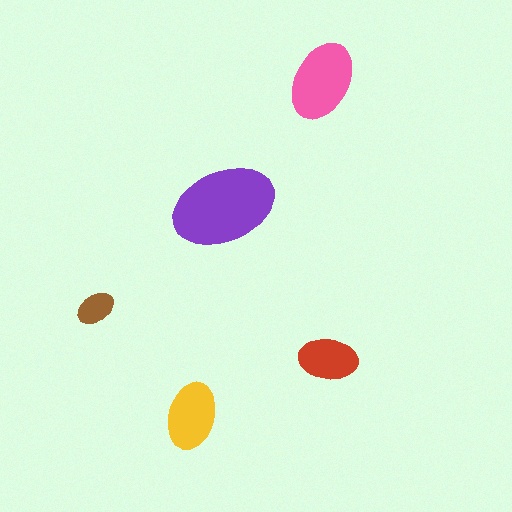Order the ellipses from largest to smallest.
the purple one, the pink one, the yellow one, the red one, the brown one.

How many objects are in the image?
There are 5 objects in the image.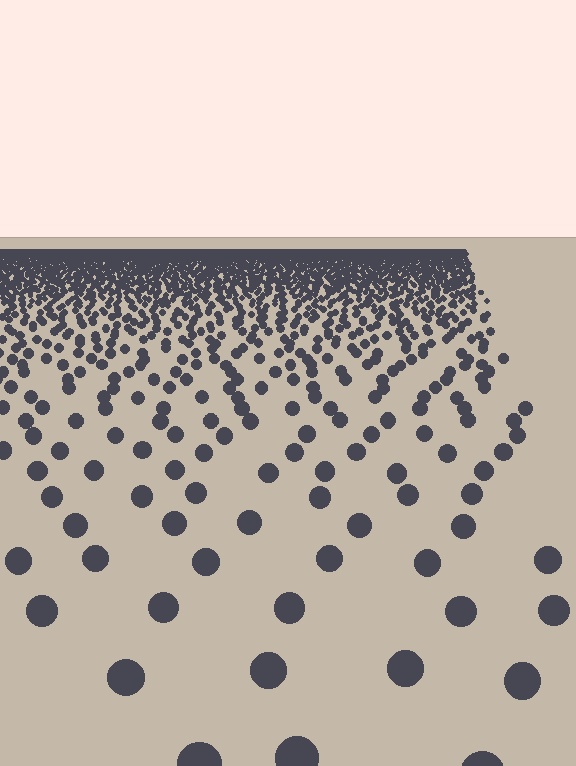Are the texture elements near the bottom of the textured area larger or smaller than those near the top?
Larger. Near the bottom, elements are closer to the viewer and appear at a bigger on-screen size.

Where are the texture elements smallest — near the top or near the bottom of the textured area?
Near the top.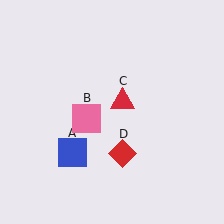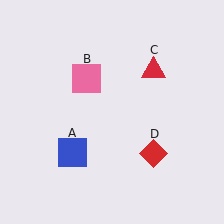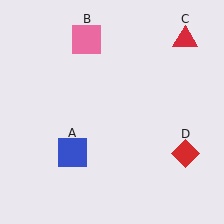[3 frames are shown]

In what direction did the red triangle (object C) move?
The red triangle (object C) moved up and to the right.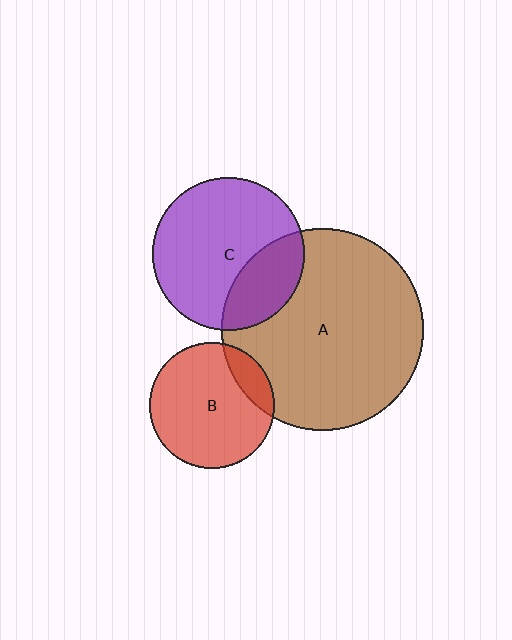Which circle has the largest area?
Circle A (brown).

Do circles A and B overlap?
Yes.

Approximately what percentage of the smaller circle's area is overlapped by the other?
Approximately 15%.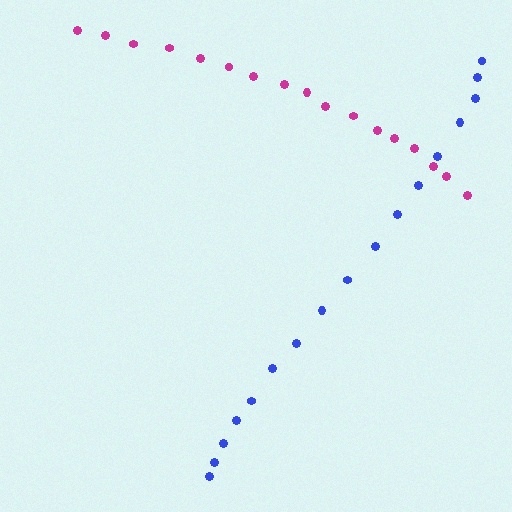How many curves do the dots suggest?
There are 2 distinct paths.